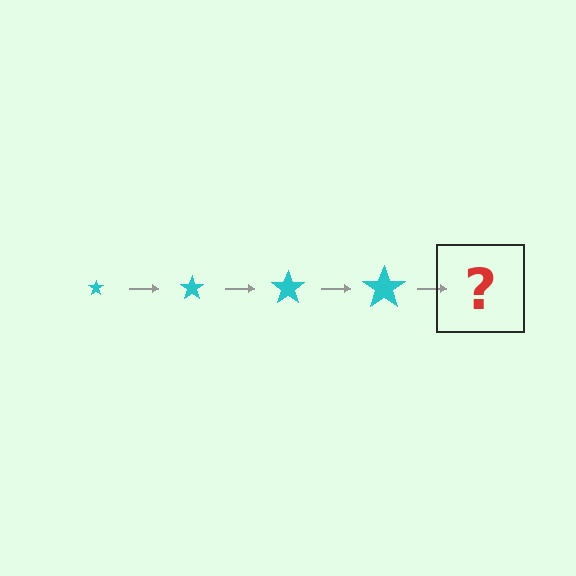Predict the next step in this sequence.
The next step is a cyan star, larger than the previous one.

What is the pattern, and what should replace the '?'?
The pattern is that the star gets progressively larger each step. The '?' should be a cyan star, larger than the previous one.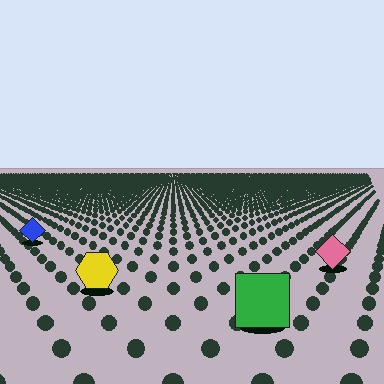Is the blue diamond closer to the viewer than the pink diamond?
No. The pink diamond is closer — you can tell from the texture gradient: the ground texture is coarser near it.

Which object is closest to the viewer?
The green square is closest. The texture marks near it are larger and more spread out.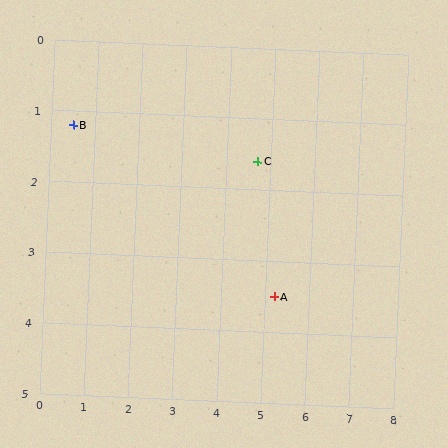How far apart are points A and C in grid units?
Points A and C are about 2.0 grid units apart.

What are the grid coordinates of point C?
Point C is at approximately (4.7, 1.6).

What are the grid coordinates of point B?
Point B is at approximately (0.5, 1.2).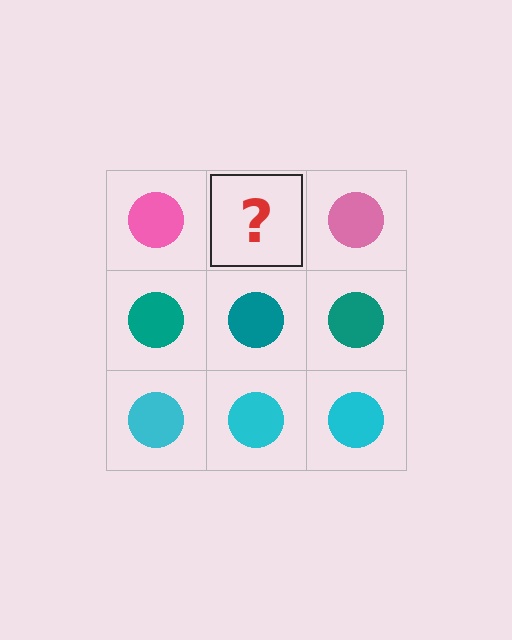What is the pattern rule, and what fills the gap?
The rule is that each row has a consistent color. The gap should be filled with a pink circle.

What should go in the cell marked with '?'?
The missing cell should contain a pink circle.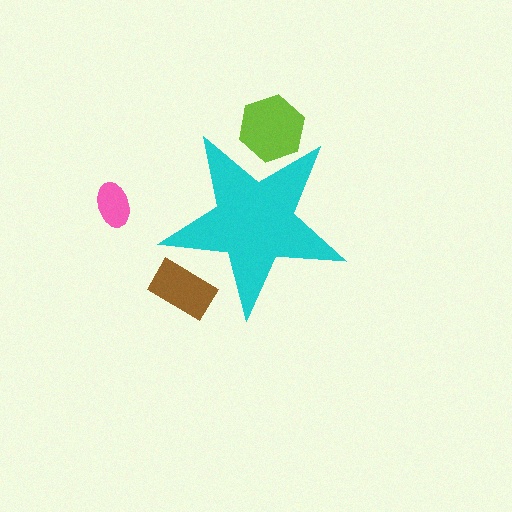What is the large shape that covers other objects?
A cyan star.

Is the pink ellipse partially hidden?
No, the pink ellipse is fully visible.